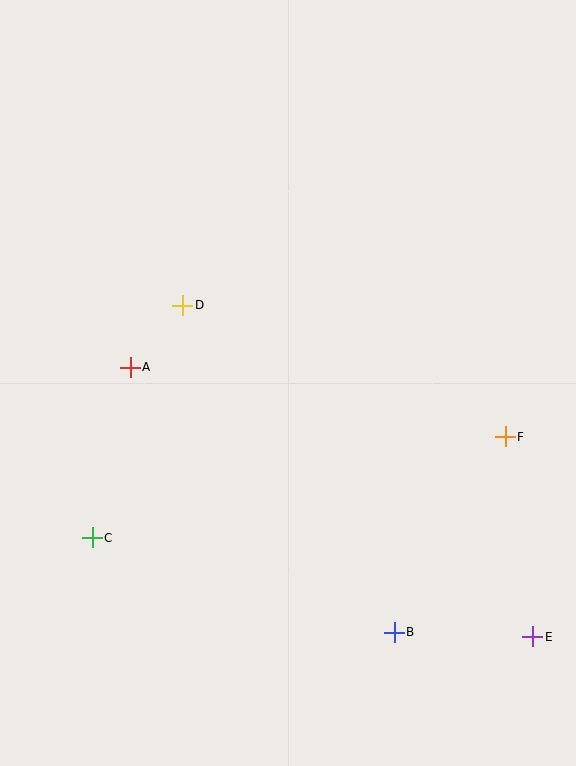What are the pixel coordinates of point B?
Point B is at (394, 632).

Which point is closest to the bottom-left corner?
Point C is closest to the bottom-left corner.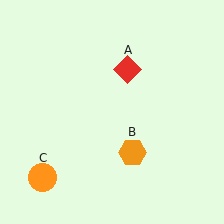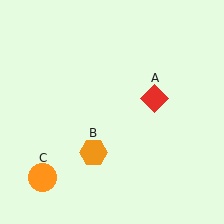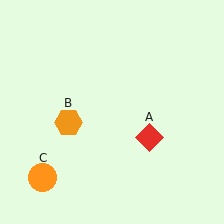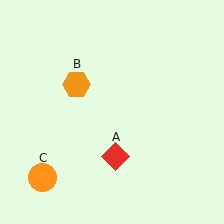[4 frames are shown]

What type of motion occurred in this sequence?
The red diamond (object A), orange hexagon (object B) rotated clockwise around the center of the scene.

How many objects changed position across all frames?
2 objects changed position: red diamond (object A), orange hexagon (object B).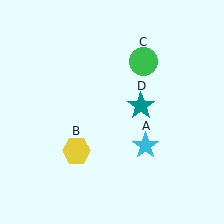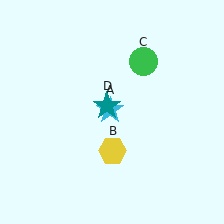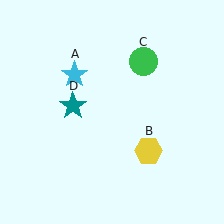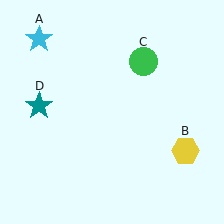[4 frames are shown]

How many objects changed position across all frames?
3 objects changed position: cyan star (object A), yellow hexagon (object B), teal star (object D).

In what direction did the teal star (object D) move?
The teal star (object D) moved left.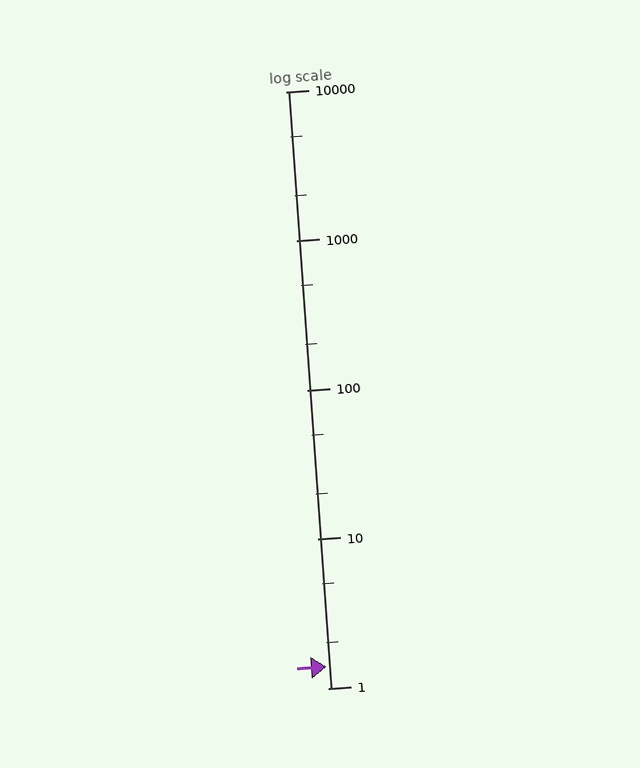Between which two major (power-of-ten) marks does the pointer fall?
The pointer is between 1 and 10.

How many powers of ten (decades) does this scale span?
The scale spans 4 decades, from 1 to 10000.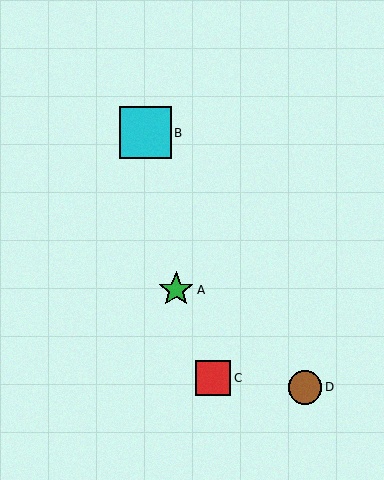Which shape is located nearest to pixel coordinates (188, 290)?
The green star (labeled A) at (176, 290) is nearest to that location.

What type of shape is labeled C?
Shape C is a red square.